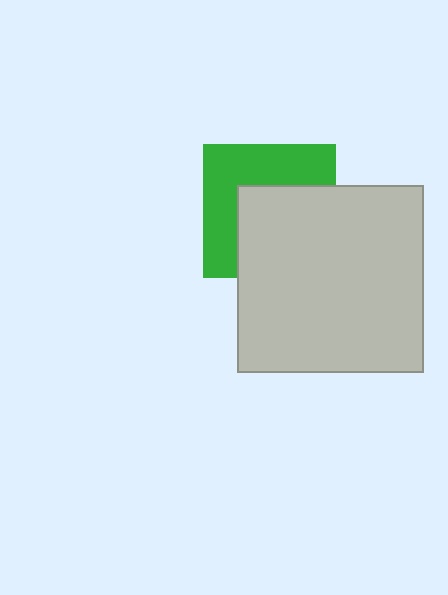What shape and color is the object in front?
The object in front is a light gray square.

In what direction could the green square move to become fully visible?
The green square could move toward the upper-left. That would shift it out from behind the light gray square entirely.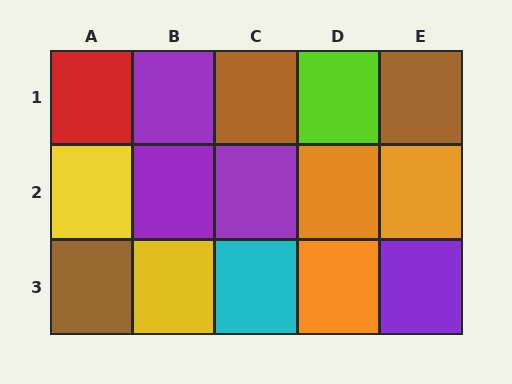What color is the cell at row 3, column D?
Orange.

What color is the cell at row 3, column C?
Cyan.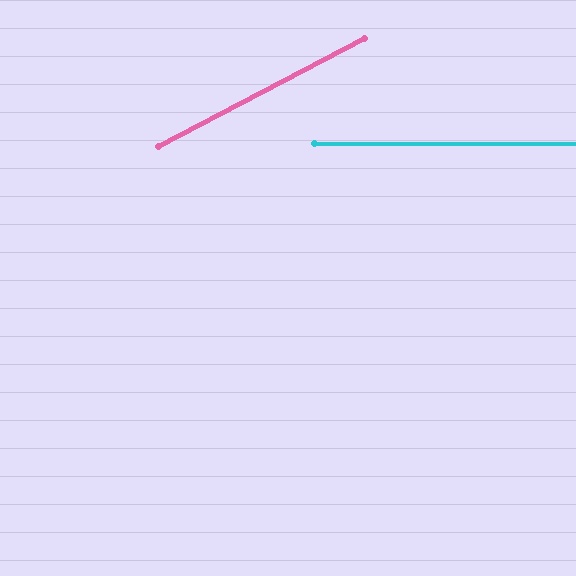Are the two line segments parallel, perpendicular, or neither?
Neither parallel nor perpendicular — they differ by about 28°.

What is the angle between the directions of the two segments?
Approximately 28 degrees.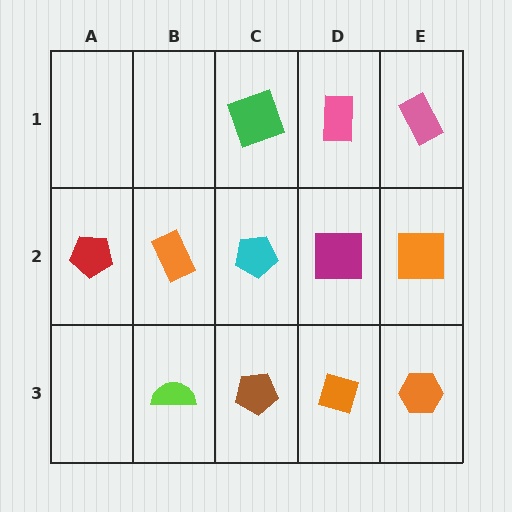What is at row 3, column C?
A brown pentagon.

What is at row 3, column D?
An orange diamond.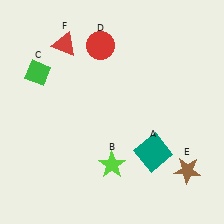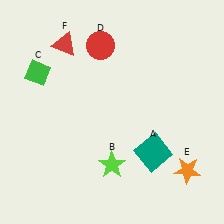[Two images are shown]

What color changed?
The star (E) changed from brown in Image 1 to orange in Image 2.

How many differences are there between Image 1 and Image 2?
There is 1 difference between the two images.